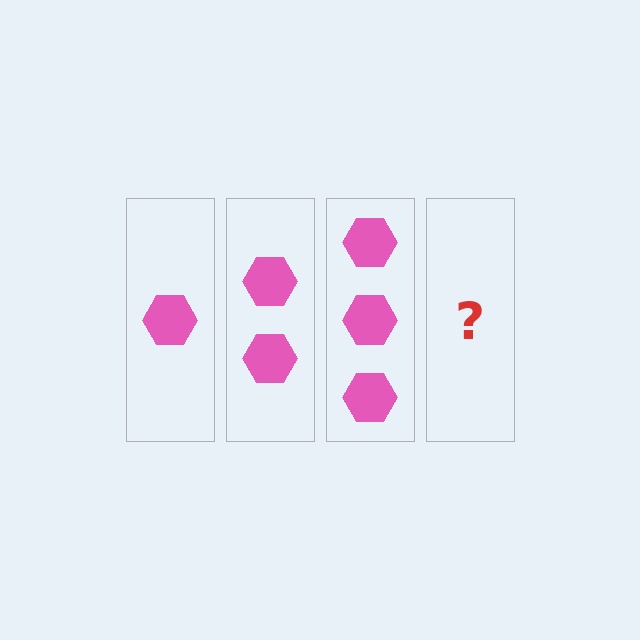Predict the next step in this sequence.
The next step is 4 hexagons.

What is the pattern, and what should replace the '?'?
The pattern is that each step adds one more hexagon. The '?' should be 4 hexagons.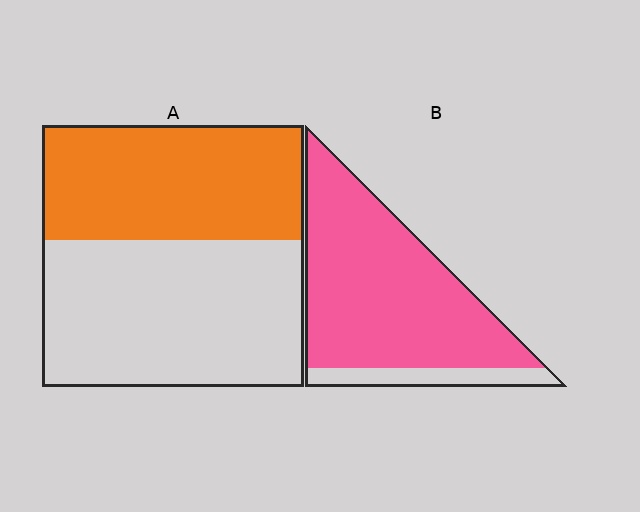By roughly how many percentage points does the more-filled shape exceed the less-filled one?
By roughly 40 percentage points (B over A).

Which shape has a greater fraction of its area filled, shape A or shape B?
Shape B.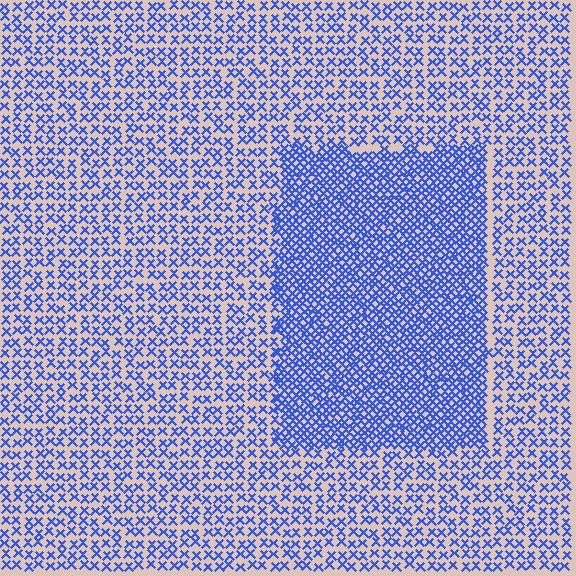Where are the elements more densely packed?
The elements are more densely packed inside the rectangle boundary.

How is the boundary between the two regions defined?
The boundary is defined by a change in element density (approximately 2.2x ratio). All elements are the same color, size, and shape.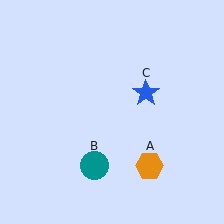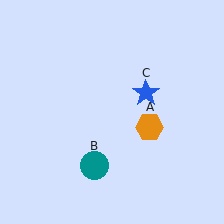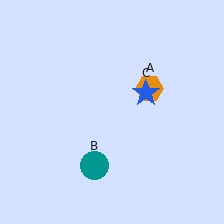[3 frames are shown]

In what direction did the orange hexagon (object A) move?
The orange hexagon (object A) moved up.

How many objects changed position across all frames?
1 object changed position: orange hexagon (object A).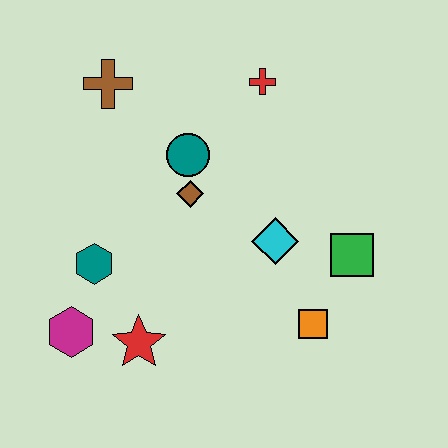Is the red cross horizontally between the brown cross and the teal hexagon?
No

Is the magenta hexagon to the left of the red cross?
Yes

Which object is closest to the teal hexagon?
The magenta hexagon is closest to the teal hexagon.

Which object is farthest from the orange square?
The brown cross is farthest from the orange square.